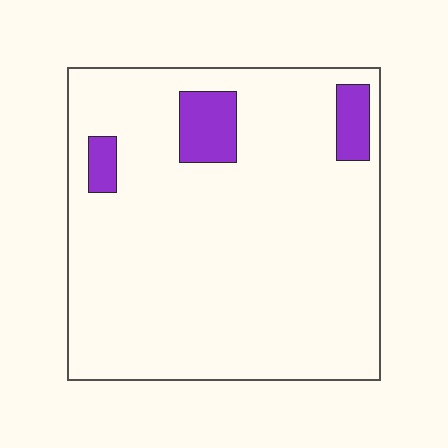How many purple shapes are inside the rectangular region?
3.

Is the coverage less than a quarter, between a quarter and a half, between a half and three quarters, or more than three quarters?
Less than a quarter.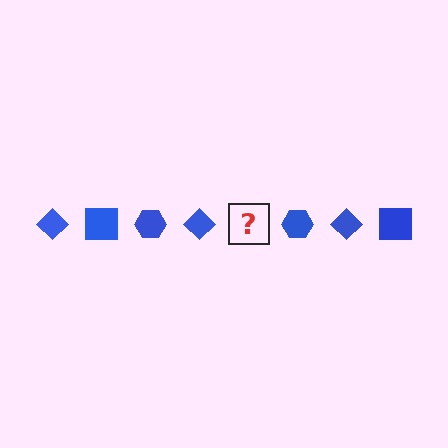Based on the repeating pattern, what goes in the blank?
The blank should be a blue square.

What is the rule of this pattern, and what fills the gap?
The rule is that the pattern cycles through diamond, square, hexagon shapes in blue. The gap should be filled with a blue square.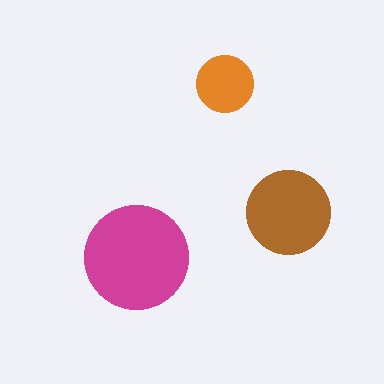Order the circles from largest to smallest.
the magenta one, the brown one, the orange one.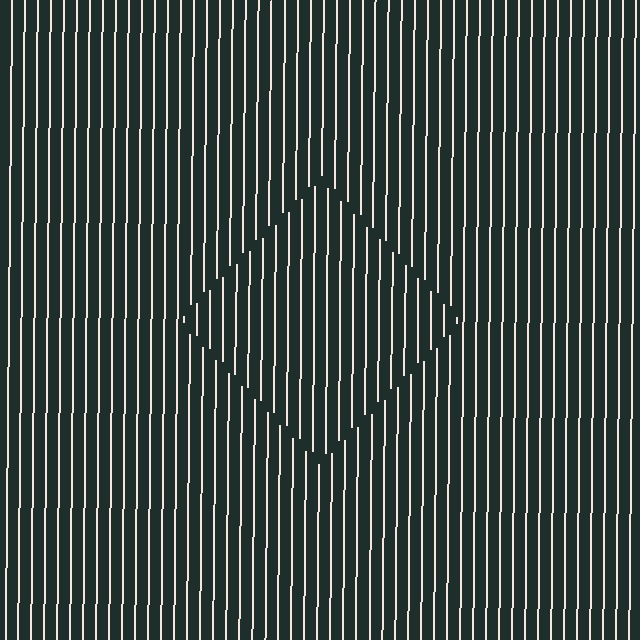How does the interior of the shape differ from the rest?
The interior of the shape contains the same grating, shifted by half a period — the contour is defined by the phase discontinuity where line-ends from the inner and outer gratings abut.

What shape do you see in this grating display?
An illusory square. The interior of the shape contains the same grating, shifted by half a period — the contour is defined by the phase discontinuity where line-ends from the inner and outer gratings abut.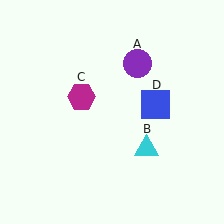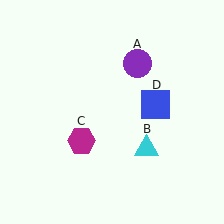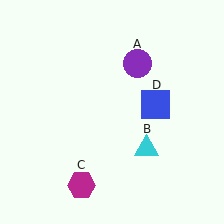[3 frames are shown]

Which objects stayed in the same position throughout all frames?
Purple circle (object A) and cyan triangle (object B) and blue square (object D) remained stationary.